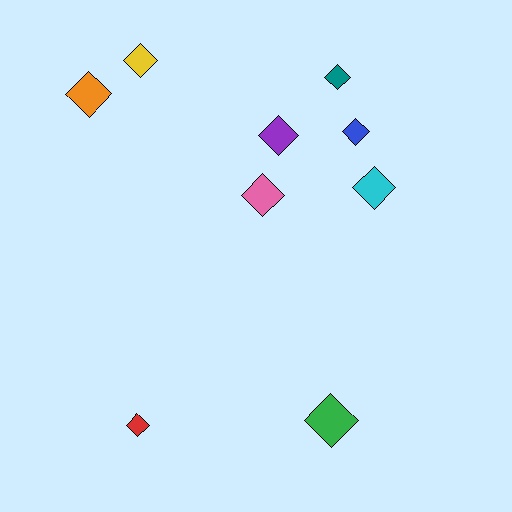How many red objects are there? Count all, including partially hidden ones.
There is 1 red object.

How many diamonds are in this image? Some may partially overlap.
There are 9 diamonds.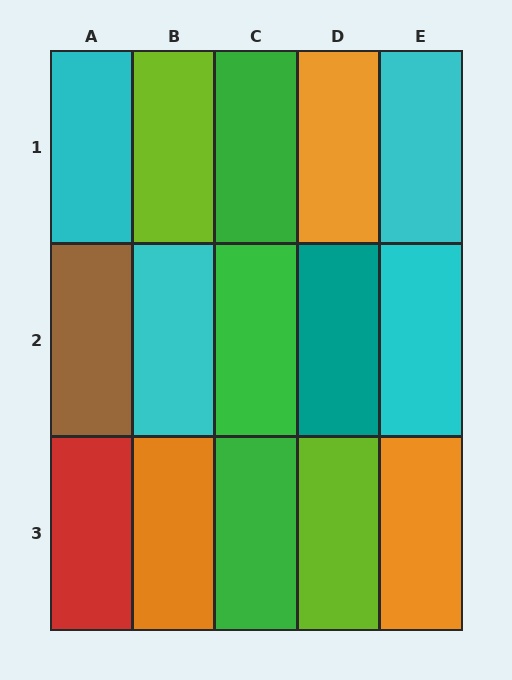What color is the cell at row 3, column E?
Orange.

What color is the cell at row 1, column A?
Cyan.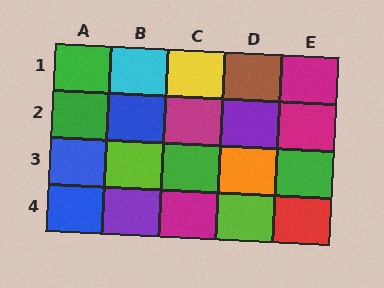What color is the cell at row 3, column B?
Lime.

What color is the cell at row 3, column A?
Blue.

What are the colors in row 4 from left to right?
Blue, purple, magenta, lime, red.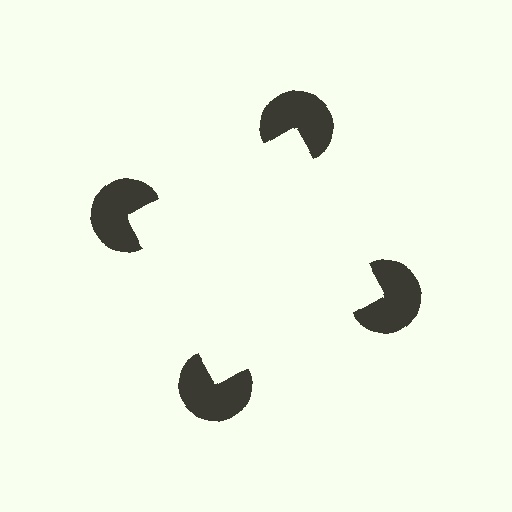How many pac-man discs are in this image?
There are 4 — one at each vertex of the illusory square.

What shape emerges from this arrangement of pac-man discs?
An illusory square — its edges are inferred from the aligned wedge cuts in the pac-man discs, not physically drawn.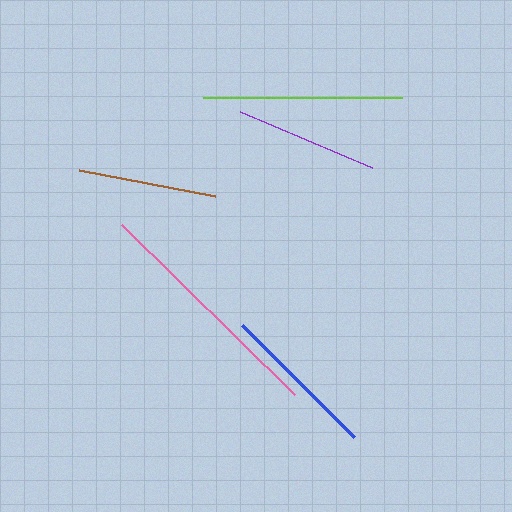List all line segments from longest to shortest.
From longest to shortest: pink, lime, blue, purple, brown.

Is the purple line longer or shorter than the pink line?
The pink line is longer than the purple line.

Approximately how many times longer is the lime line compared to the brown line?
The lime line is approximately 1.4 times the length of the brown line.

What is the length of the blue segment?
The blue segment is approximately 159 pixels long.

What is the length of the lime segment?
The lime segment is approximately 199 pixels long.